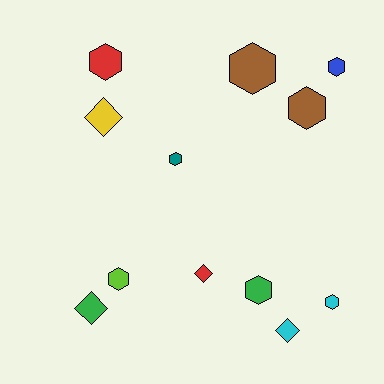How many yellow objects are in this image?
There is 1 yellow object.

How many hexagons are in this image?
There are 8 hexagons.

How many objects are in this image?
There are 12 objects.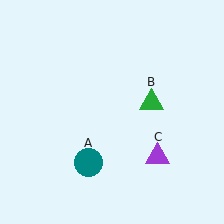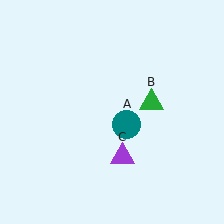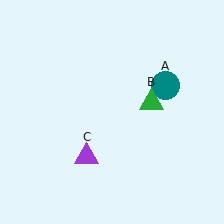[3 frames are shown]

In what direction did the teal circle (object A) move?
The teal circle (object A) moved up and to the right.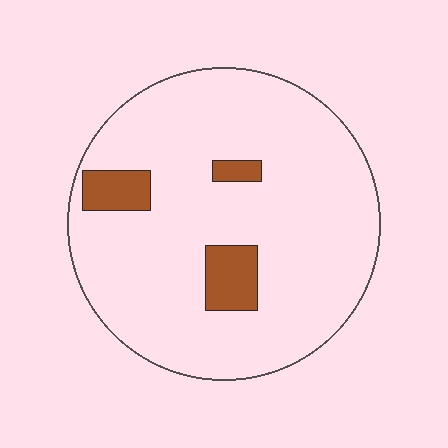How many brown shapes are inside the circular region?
3.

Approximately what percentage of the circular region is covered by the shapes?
Approximately 10%.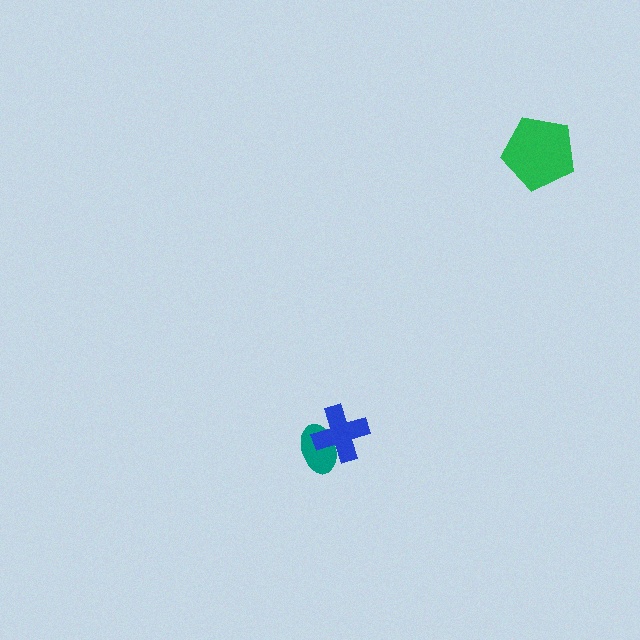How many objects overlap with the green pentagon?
0 objects overlap with the green pentagon.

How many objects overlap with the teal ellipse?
1 object overlaps with the teal ellipse.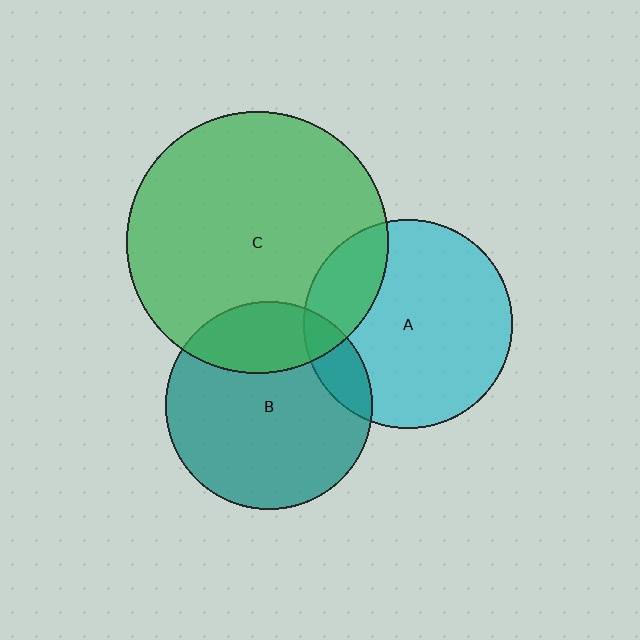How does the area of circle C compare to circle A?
Approximately 1.6 times.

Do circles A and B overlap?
Yes.